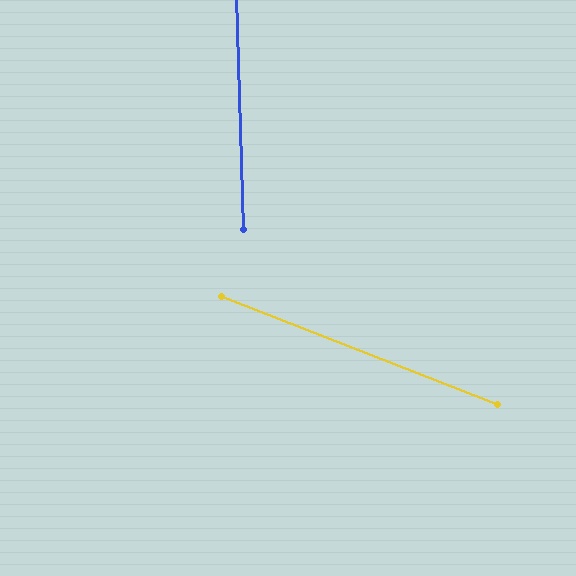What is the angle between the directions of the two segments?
Approximately 67 degrees.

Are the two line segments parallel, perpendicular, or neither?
Neither parallel nor perpendicular — they differ by about 67°.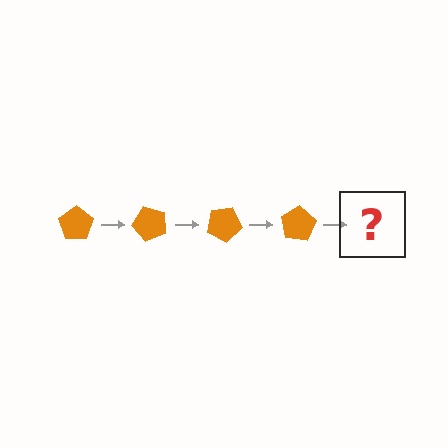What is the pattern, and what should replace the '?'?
The pattern is that the pentagon rotates 50 degrees each step. The '?' should be an orange pentagon rotated 200 degrees.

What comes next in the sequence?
The next element should be an orange pentagon rotated 200 degrees.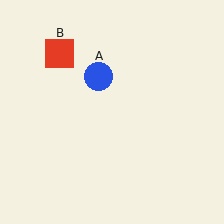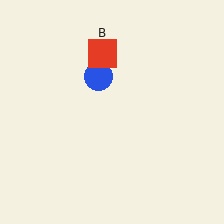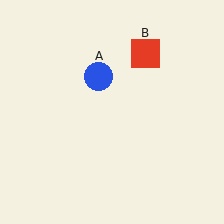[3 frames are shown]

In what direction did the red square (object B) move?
The red square (object B) moved right.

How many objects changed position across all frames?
1 object changed position: red square (object B).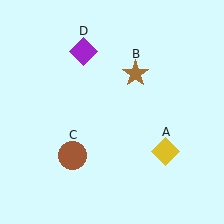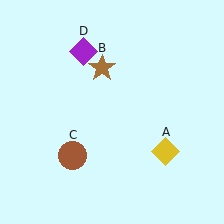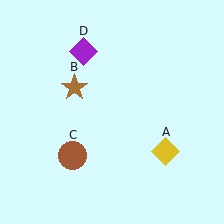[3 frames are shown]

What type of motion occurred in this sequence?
The brown star (object B) rotated counterclockwise around the center of the scene.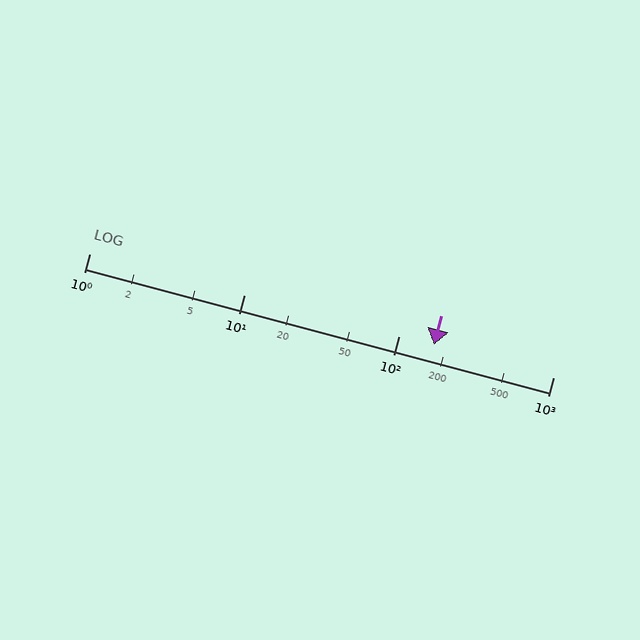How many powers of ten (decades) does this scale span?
The scale spans 3 decades, from 1 to 1000.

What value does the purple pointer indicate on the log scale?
The pointer indicates approximately 170.